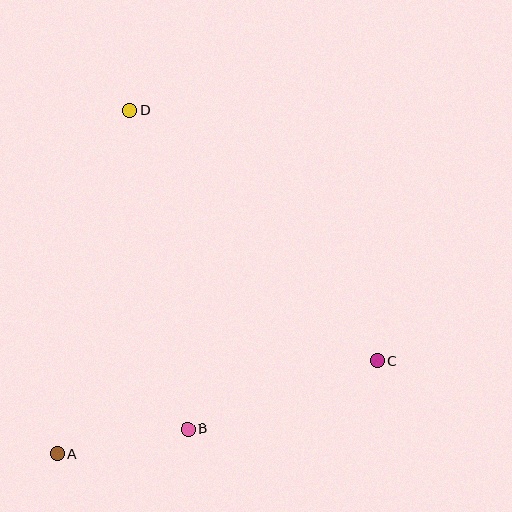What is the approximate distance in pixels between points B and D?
The distance between B and D is approximately 323 pixels.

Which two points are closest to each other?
Points A and B are closest to each other.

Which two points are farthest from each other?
Points C and D are farthest from each other.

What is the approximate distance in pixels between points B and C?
The distance between B and C is approximately 201 pixels.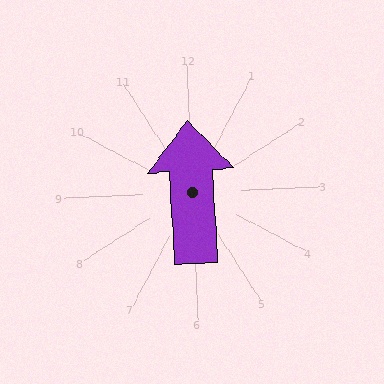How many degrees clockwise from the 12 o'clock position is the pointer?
Approximately 359 degrees.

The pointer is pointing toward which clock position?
Roughly 12 o'clock.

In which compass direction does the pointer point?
North.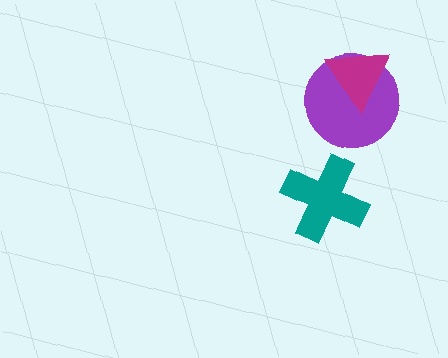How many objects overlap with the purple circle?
1 object overlaps with the purple circle.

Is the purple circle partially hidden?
Yes, it is partially covered by another shape.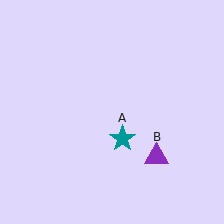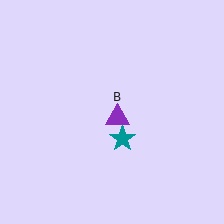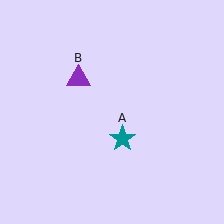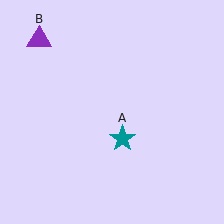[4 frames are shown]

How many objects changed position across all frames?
1 object changed position: purple triangle (object B).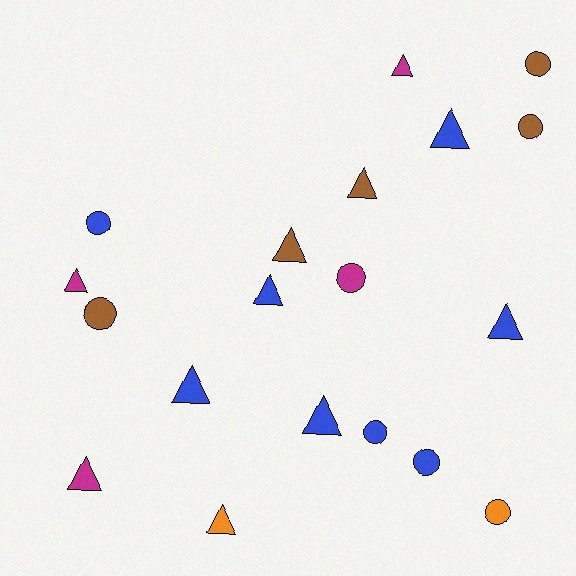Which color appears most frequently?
Blue, with 8 objects.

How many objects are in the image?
There are 19 objects.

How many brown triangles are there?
There are 2 brown triangles.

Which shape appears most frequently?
Triangle, with 11 objects.